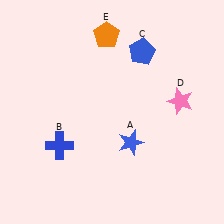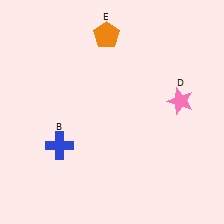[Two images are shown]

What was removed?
The blue star (A), the blue pentagon (C) were removed in Image 2.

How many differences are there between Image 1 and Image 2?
There are 2 differences between the two images.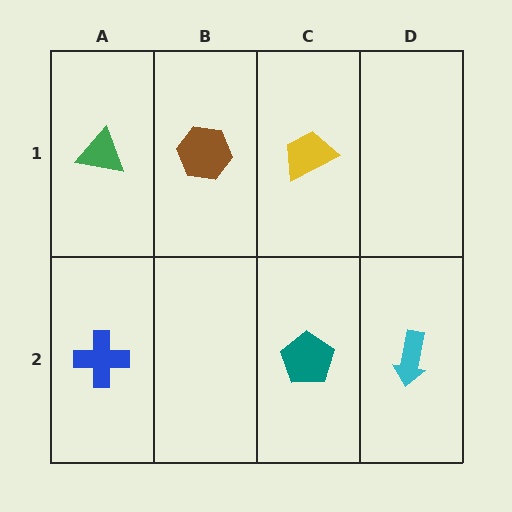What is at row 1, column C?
A yellow trapezoid.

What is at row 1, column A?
A green triangle.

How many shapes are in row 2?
3 shapes.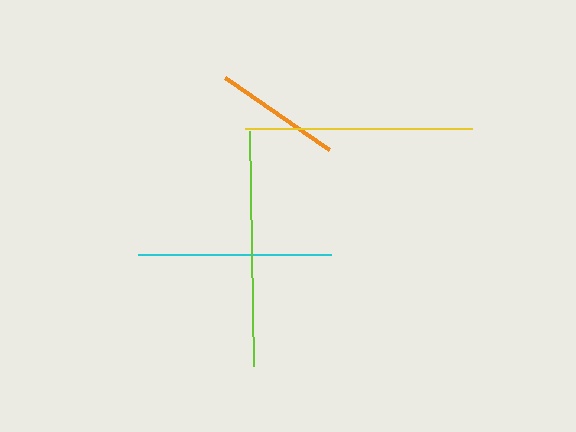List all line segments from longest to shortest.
From longest to shortest: lime, yellow, cyan, orange.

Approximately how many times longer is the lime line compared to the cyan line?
The lime line is approximately 1.2 times the length of the cyan line.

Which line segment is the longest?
The lime line is the longest at approximately 235 pixels.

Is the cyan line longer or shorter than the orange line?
The cyan line is longer than the orange line.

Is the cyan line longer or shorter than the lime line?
The lime line is longer than the cyan line.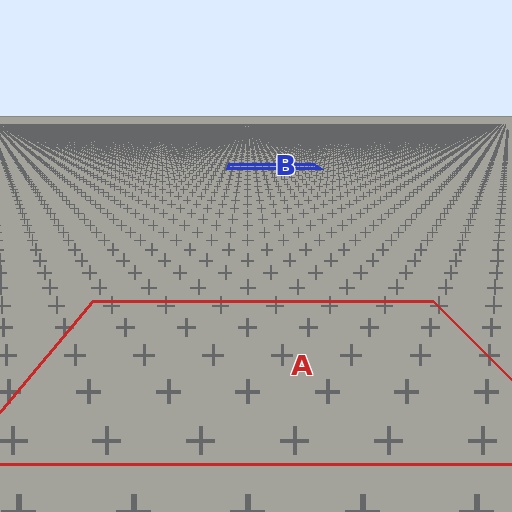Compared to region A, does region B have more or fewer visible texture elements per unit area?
Region B has more texture elements per unit area — they are packed more densely because it is farther away.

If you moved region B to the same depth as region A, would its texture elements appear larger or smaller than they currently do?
They would appear larger. At a closer depth, the same texture elements are projected at a bigger on-screen size.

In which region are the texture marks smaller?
The texture marks are smaller in region B, because it is farther away.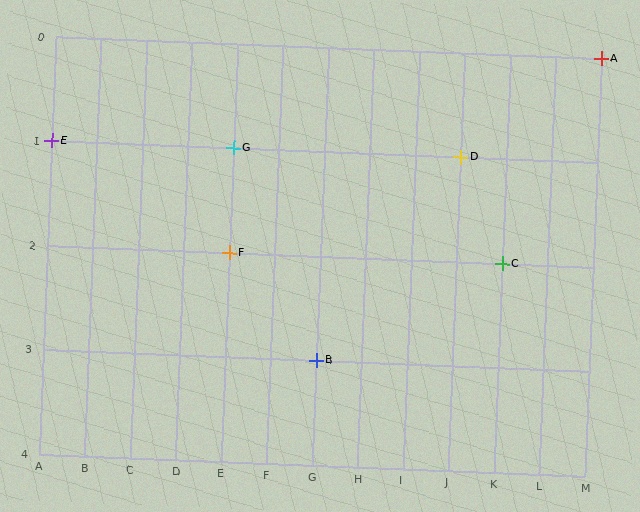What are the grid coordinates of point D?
Point D is at grid coordinates (J, 1).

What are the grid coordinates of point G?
Point G is at grid coordinates (E, 1).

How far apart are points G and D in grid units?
Points G and D are 5 columns apart.